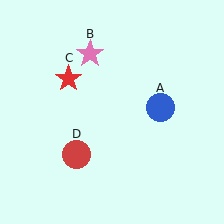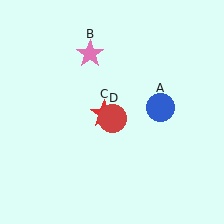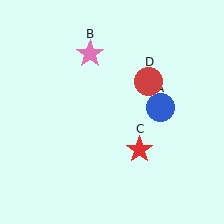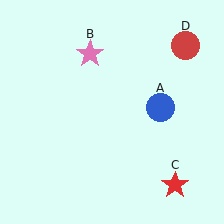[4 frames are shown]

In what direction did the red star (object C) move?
The red star (object C) moved down and to the right.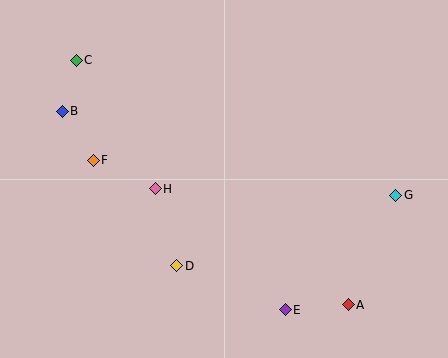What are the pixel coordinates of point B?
Point B is at (62, 111).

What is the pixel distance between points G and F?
The distance between G and F is 305 pixels.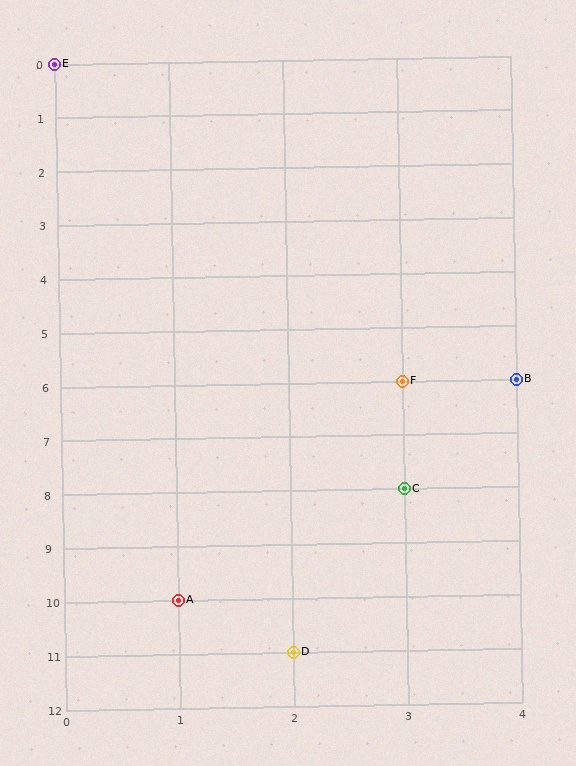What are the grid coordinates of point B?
Point B is at grid coordinates (4, 6).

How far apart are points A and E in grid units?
Points A and E are 1 column and 10 rows apart (about 10.0 grid units diagonally).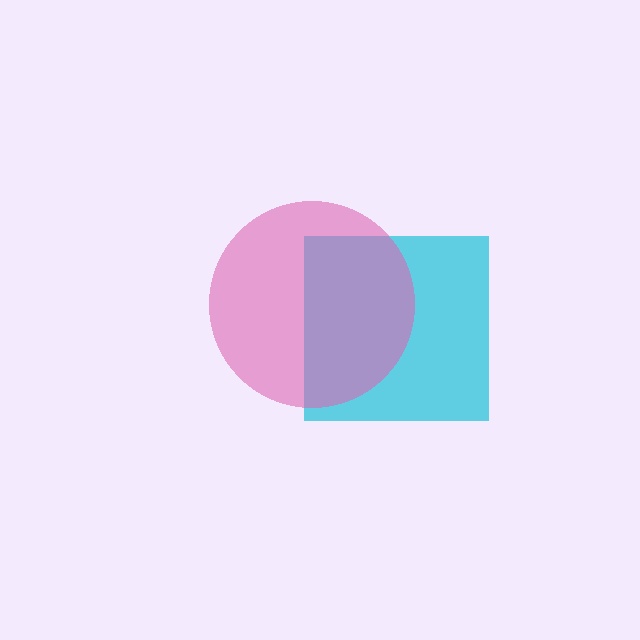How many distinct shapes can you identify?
There are 2 distinct shapes: a cyan square, a pink circle.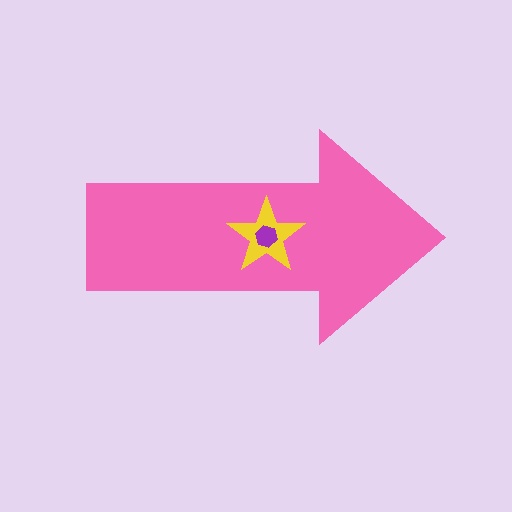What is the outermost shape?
The pink arrow.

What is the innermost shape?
The purple hexagon.